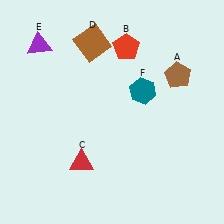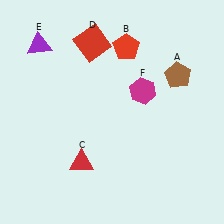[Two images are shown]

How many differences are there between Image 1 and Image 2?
There are 2 differences between the two images.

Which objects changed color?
D changed from brown to red. F changed from teal to magenta.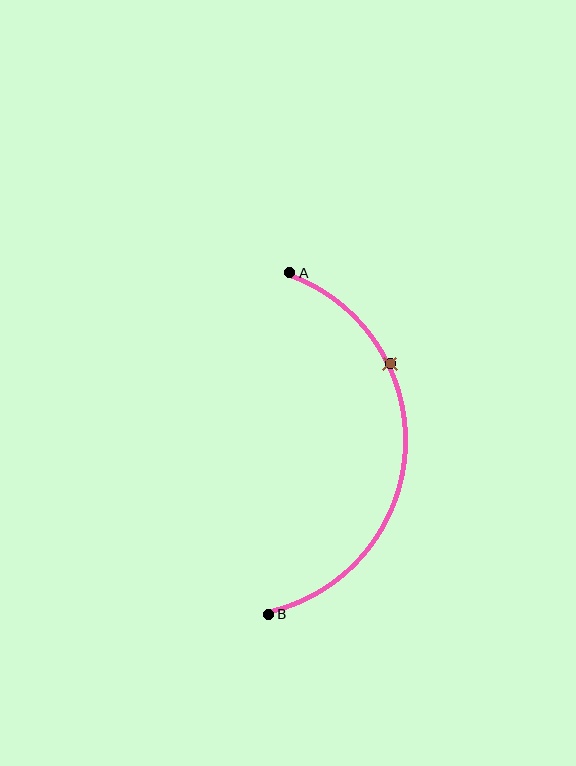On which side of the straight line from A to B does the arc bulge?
The arc bulges to the right of the straight line connecting A and B.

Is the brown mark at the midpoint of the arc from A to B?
No. The brown mark lies on the arc but is closer to endpoint A. The arc midpoint would be at the point on the curve equidistant along the arc from both A and B.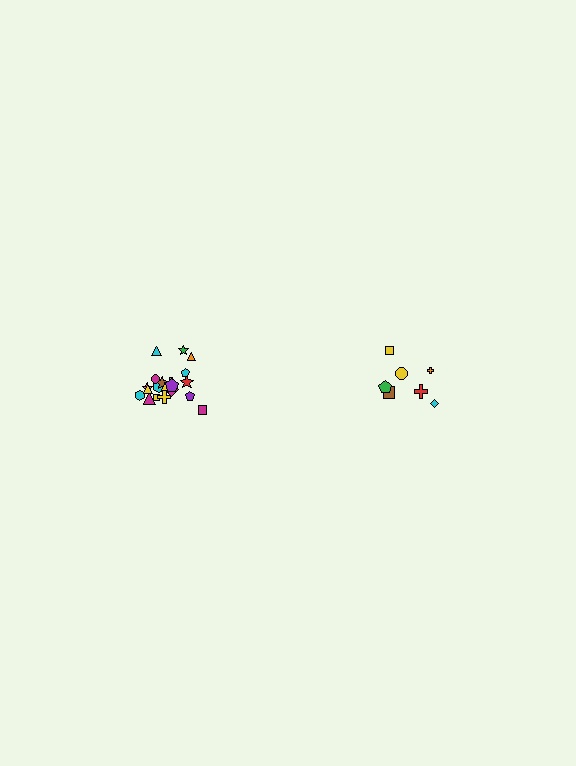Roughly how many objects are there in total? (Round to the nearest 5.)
Roughly 30 objects in total.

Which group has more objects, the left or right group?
The left group.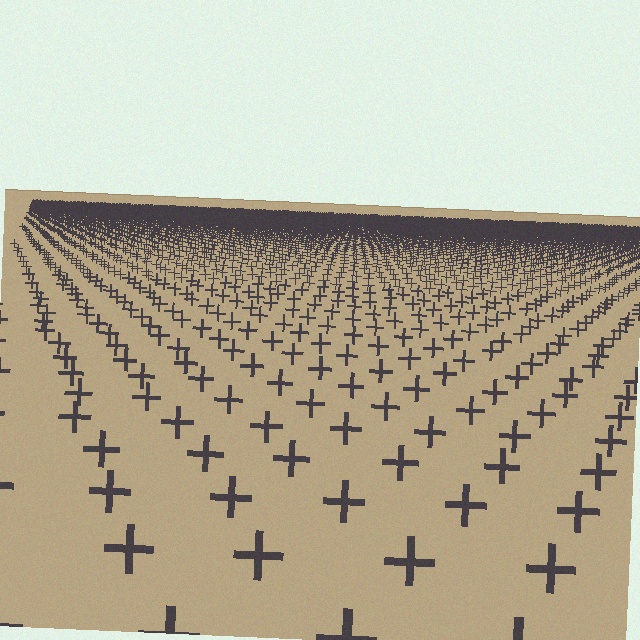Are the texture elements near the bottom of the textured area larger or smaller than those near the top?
Larger. Near the bottom, elements are closer to the viewer and appear at a bigger on-screen size.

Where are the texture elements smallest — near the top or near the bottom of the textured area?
Near the top.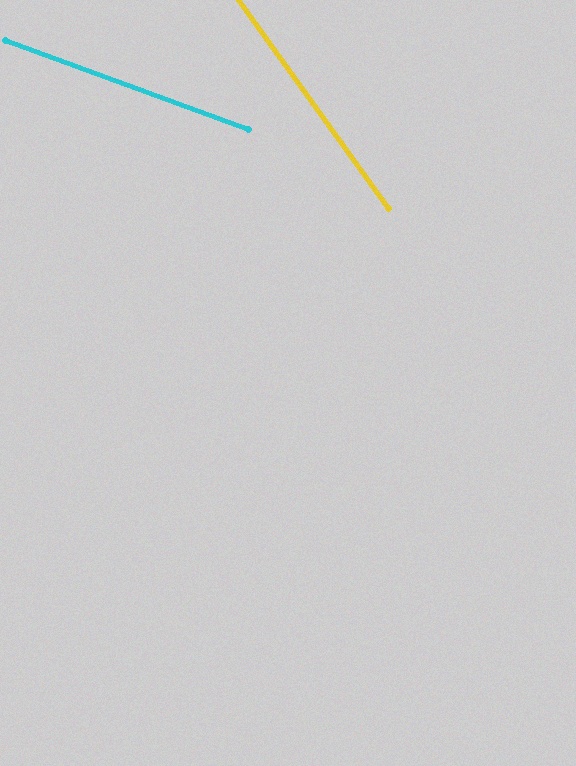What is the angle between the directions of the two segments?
Approximately 34 degrees.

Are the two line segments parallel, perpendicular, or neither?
Neither parallel nor perpendicular — they differ by about 34°.